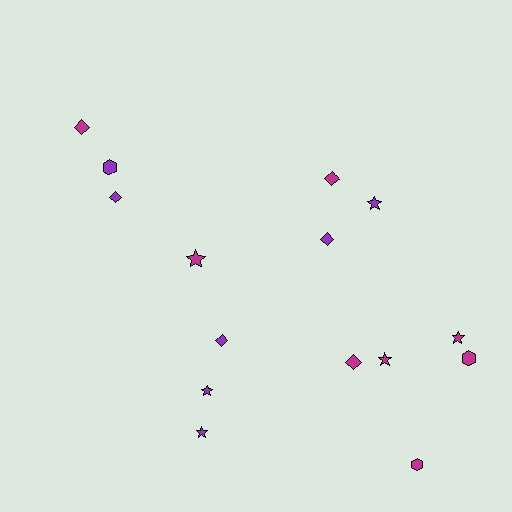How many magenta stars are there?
There are 3 magenta stars.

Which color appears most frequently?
Magenta, with 8 objects.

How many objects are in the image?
There are 15 objects.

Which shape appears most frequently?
Star, with 6 objects.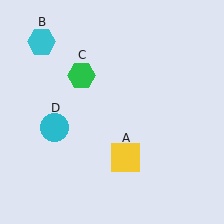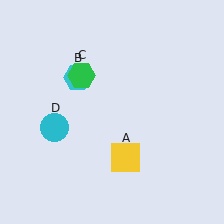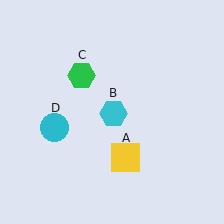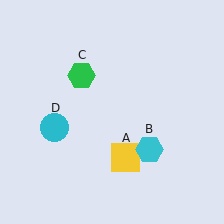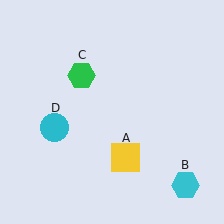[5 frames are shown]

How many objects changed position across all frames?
1 object changed position: cyan hexagon (object B).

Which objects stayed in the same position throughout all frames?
Yellow square (object A) and green hexagon (object C) and cyan circle (object D) remained stationary.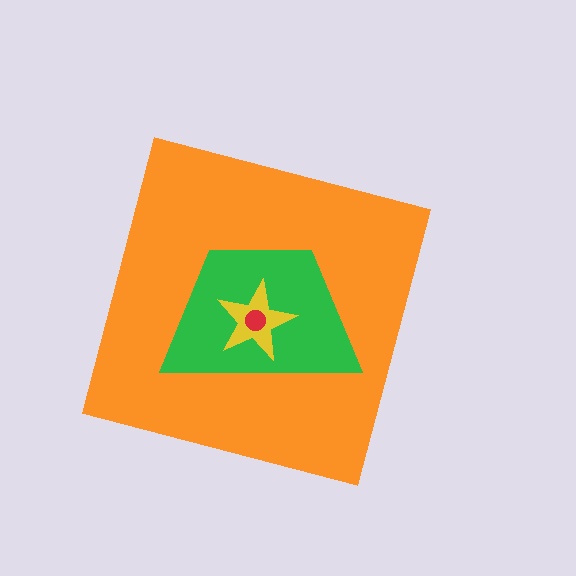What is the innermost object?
The red circle.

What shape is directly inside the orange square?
The green trapezoid.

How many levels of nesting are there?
4.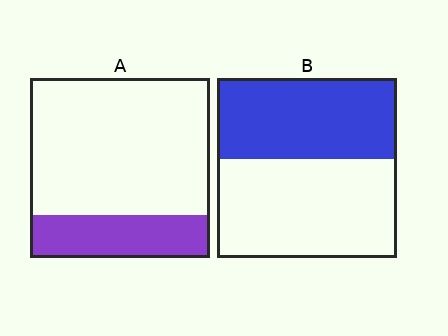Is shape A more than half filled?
No.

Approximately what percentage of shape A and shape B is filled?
A is approximately 25% and B is approximately 45%.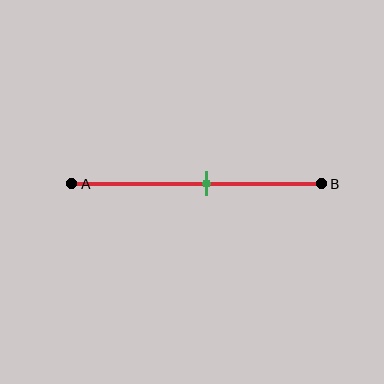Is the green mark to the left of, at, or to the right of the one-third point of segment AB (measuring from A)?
The green mark is to the right of the one-third point of segment AB.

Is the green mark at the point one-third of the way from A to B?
No, the mark is at about 55% from A, not at the 33% one-third point.